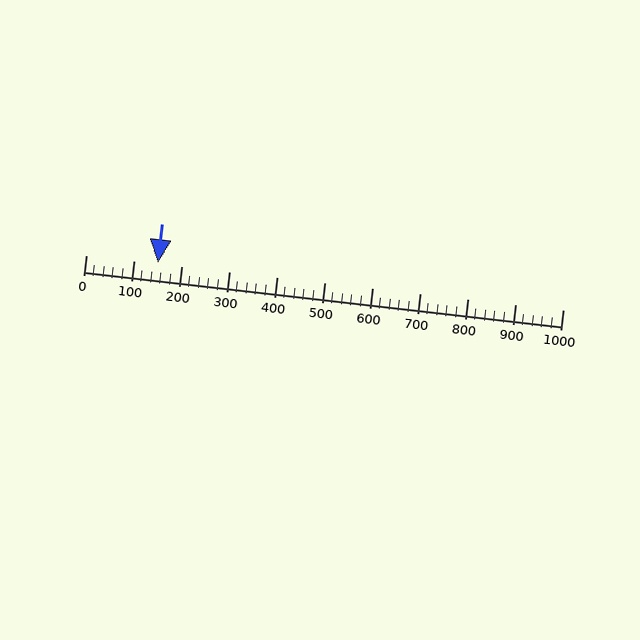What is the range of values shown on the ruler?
The ruler shows values from 0 to 1000.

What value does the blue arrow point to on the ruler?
The blue arrow points to approximately 151.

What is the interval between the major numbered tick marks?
The major tick marks are spaced 100 units apart.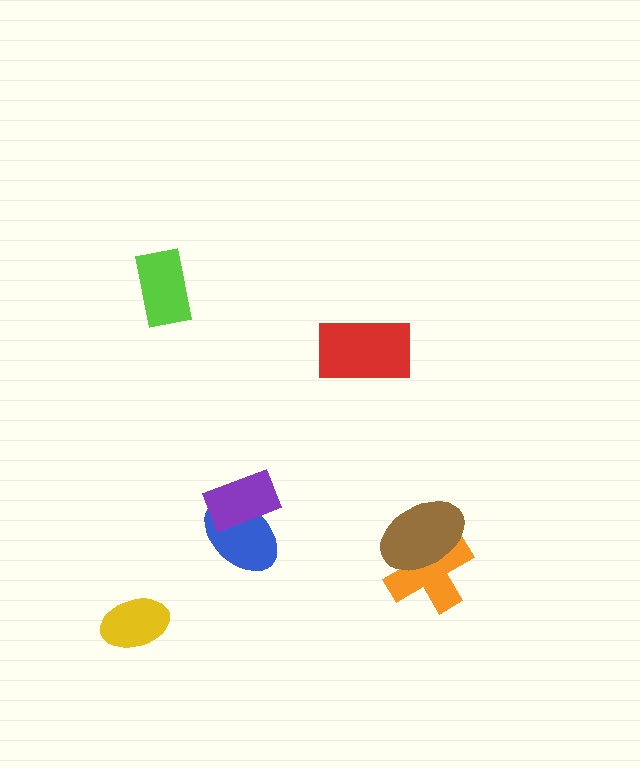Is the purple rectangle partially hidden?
No, no other shape covers it.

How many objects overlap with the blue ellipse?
1 object overlaps with the blue ellipse.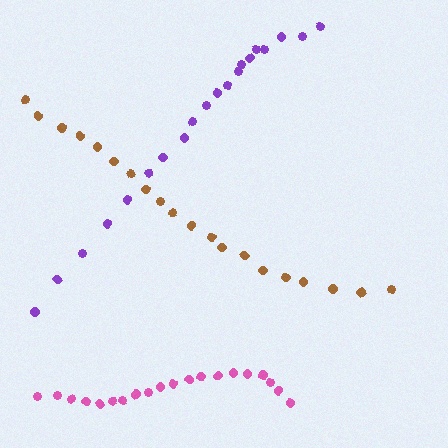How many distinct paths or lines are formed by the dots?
There are 3 distinct paths.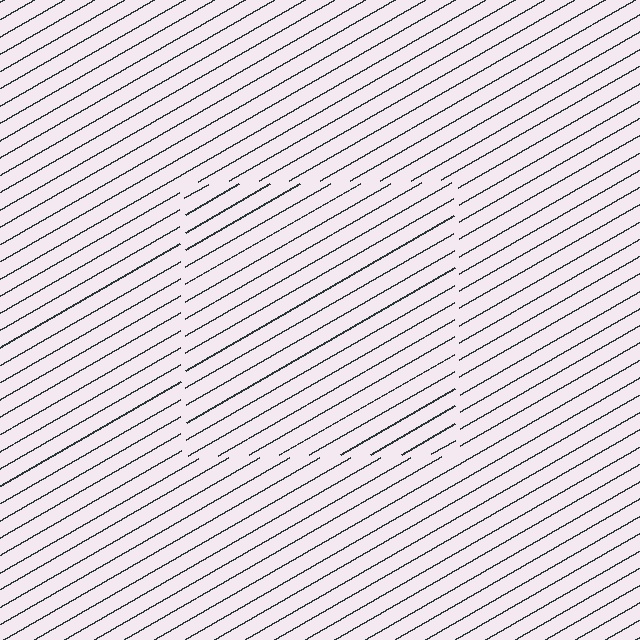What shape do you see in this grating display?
An illusory square. The interior of the shape contains the same grating, shifted by half a period — the contour is defined by the phase discontinuity where line-ends from the inner and outer gratings abut.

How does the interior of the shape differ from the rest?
The interior of the shape contains the same grating, shifted by half a period — the contour is defined by the phase discontinuity where line-ends from the inner and outer gratings abut.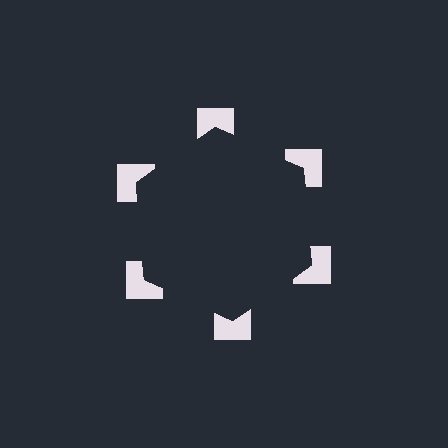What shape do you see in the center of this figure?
An illusory hexagon — its edges are inferred from the aligned wedge cuts in the notched squares, not physically drawn.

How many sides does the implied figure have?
6 sides.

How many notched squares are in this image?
There are 6 — one at each vertex of the illusory hexagon.